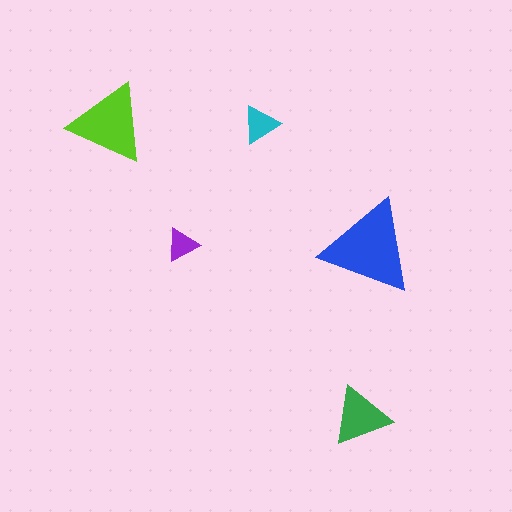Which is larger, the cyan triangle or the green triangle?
The green one.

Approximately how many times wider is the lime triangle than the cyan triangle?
About 2 times wider.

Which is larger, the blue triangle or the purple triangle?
The blue one.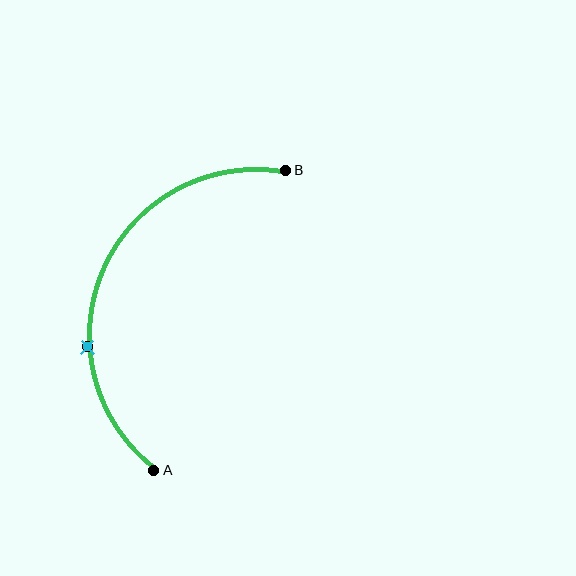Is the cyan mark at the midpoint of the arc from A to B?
No. The cyan mark lies on the arc but is closer to endpoint A. The arc midpoint would be at the point on the curve equidistant along the arc from both A and B.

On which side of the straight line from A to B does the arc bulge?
The arc bulges to the left of the straight line connecting A and B.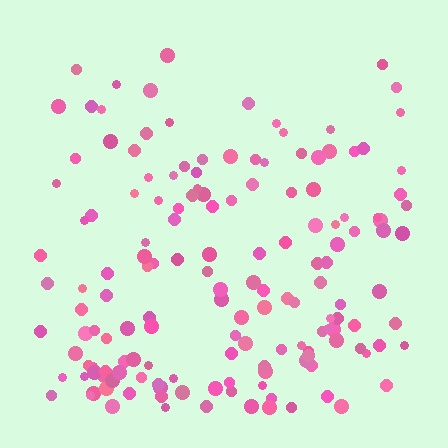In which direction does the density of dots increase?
From top to bottom, with the bottom side densest.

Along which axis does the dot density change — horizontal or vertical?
Vertical.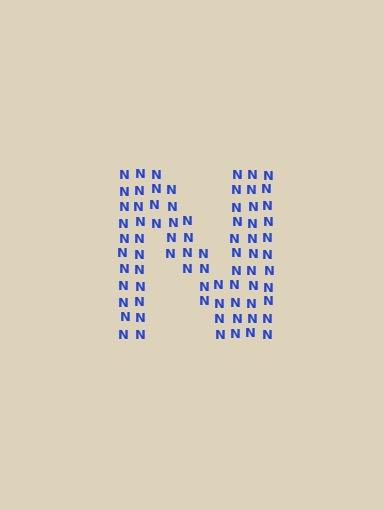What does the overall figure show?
The overall figure shows the letter N.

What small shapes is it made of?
It is made of small letter N's.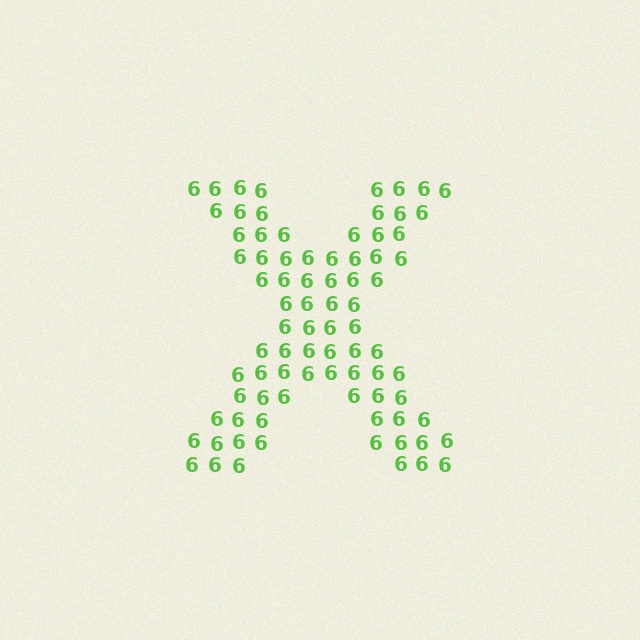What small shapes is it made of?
It is made of small digit 6's.